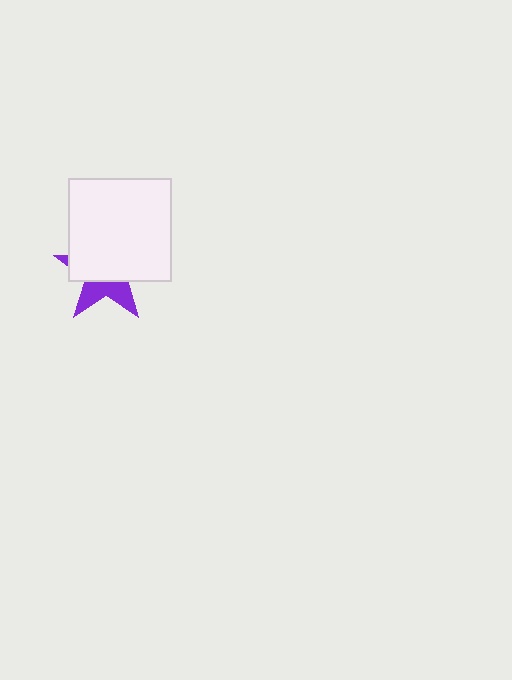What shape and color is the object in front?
The object in front is a white square.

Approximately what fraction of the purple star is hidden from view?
Roughly 63% of the purple star is hidden behind the white square.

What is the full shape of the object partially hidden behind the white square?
The partially hidden object is a purple star.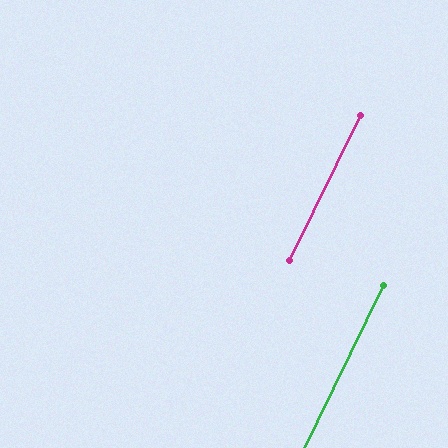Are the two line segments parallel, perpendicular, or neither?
Parallel — their directions differ by only 0.4°.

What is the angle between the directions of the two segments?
Approximately 0 degrees.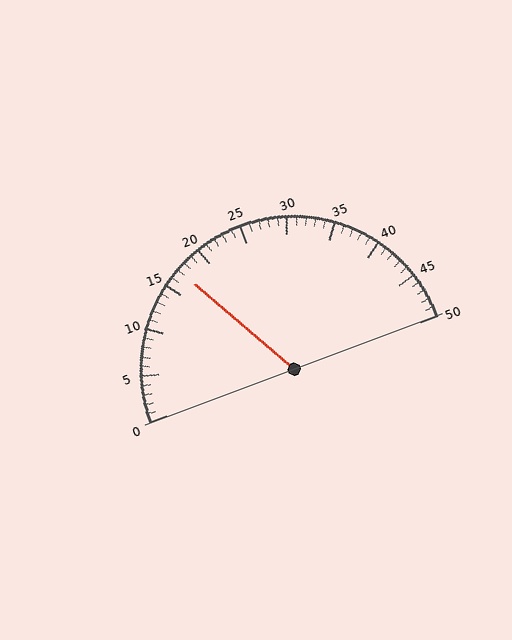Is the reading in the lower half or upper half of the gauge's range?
The reading is in the lower half of the range (0 to 50).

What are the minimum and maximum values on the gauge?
The gauge ranges from 0 to 50.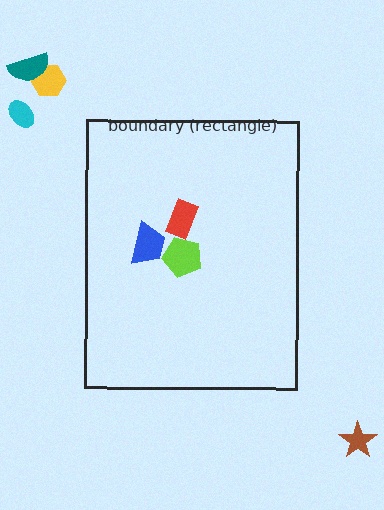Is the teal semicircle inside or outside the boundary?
Outside.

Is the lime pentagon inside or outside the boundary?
Inside.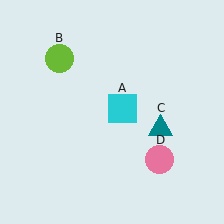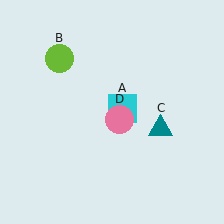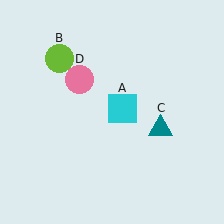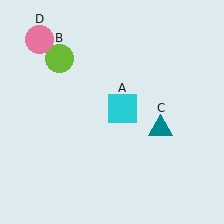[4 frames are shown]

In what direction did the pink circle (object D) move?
The pink circle (object D) moved up and to the left.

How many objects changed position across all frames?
1 object changed position: pink circle (object D).